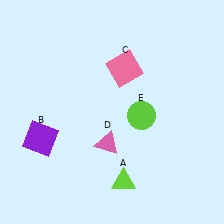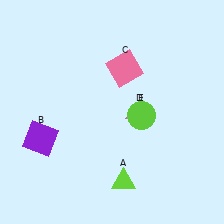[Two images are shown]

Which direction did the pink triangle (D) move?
The pink triangle (D) moved right.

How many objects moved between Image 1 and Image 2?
1 object moved between the two images.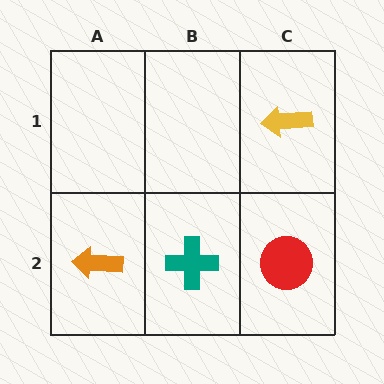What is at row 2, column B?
A teal cross.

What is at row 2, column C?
A red circle.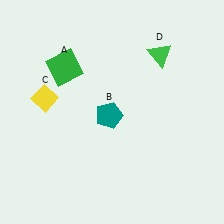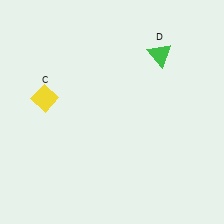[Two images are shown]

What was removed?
The green square (A), the teal pentagon (B) were removed in Image 2.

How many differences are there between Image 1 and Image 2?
There are 2 differences between the two images.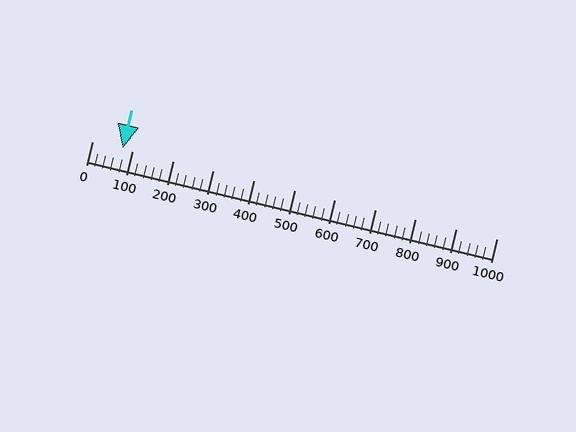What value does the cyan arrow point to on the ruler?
The cyan arrow points to approximately 77.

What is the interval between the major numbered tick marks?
The major tick marks are spaced 100 units apart.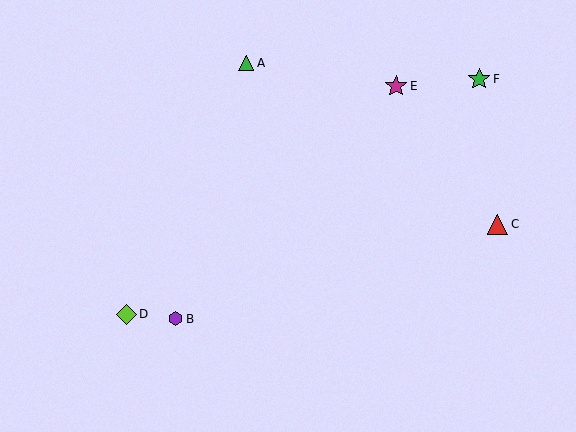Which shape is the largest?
The green star (labeled F) is the largest.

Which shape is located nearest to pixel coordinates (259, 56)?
The green triangle (labeled A) at (246, 63) is nearest to that location.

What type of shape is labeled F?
Shape F is a green star.